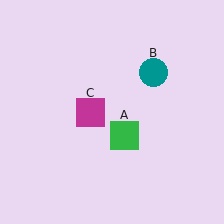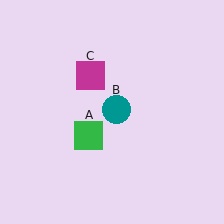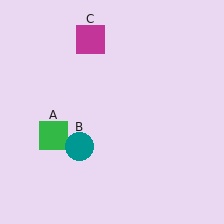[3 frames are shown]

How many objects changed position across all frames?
3 objects changed position: green square (object A), teal circle (object B), magenta square (object C).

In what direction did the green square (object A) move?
The green square (object A) moved left.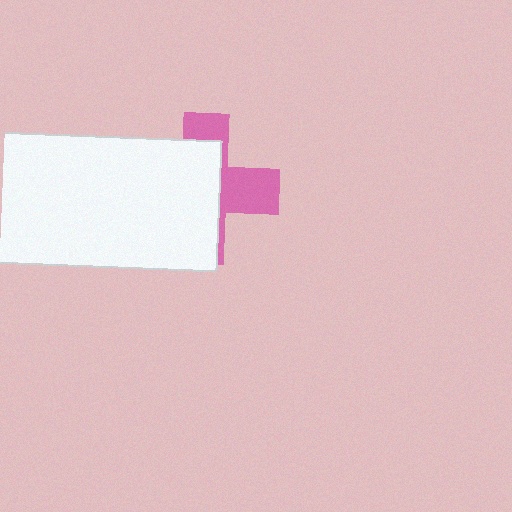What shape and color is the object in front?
The object in front is a white rectangle.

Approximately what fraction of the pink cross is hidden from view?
Roughly 62% of the pink cross is hidden behind the white rectangle.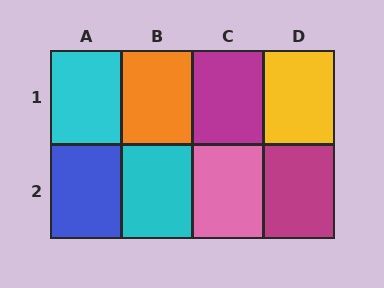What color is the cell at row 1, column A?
Cyan.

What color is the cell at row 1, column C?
Magenta.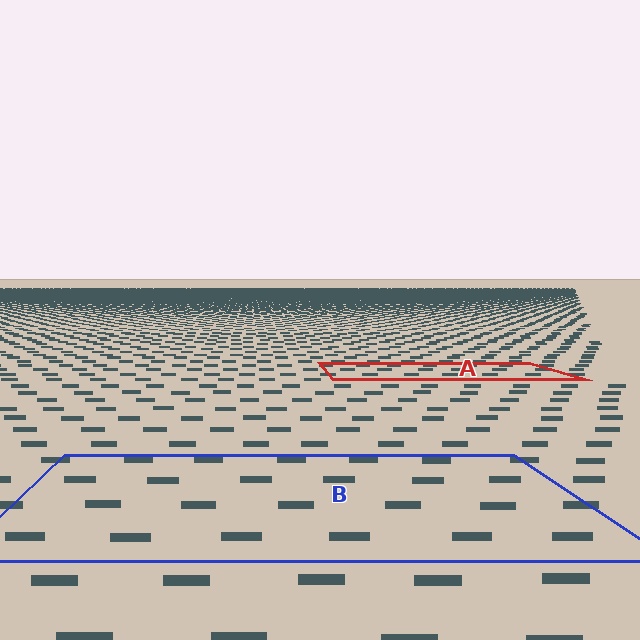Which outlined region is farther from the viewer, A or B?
Region A is farther from the viewer — the texture elements inside it appear smaller and more densely packed.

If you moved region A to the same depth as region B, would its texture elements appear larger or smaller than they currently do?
They would appear larger. At a closer depth, the same texture elements are projected at a bigger on-screen size.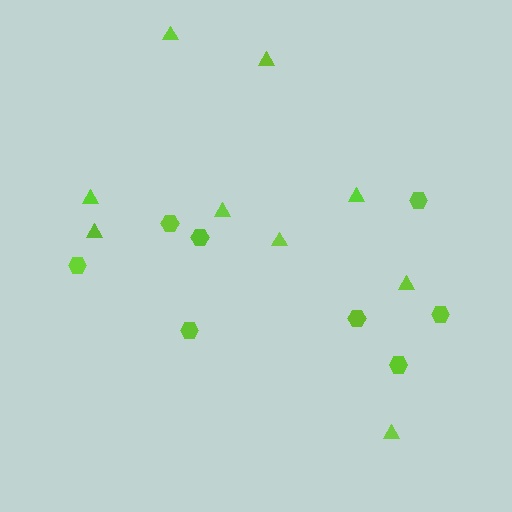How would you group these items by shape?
There are 2 groups: one group of triangles (9) and one group of hexagons (8).